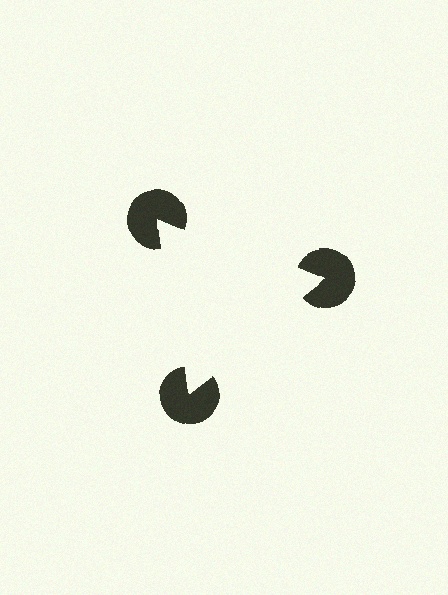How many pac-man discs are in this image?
There are 3 — one at each vertex of the illusory triangle.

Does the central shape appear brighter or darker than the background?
It typically appears slightly brighter than the background, even though no actual brightness change is drawn.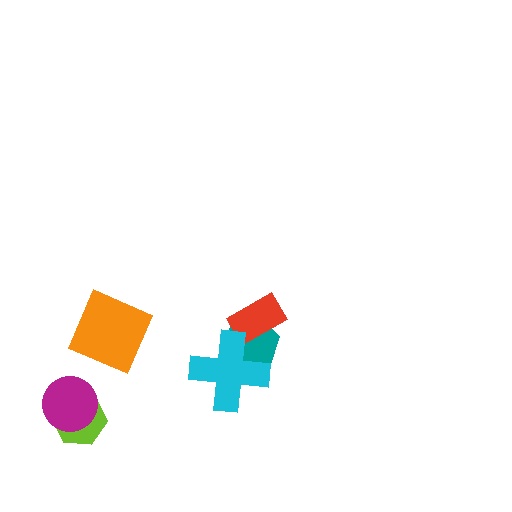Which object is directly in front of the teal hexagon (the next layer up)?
The red rectangle is directly in front of the teal hexagon.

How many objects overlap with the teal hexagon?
2 objects overlap with the teal hexagon.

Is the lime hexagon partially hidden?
Yes, it is partially covered by another shape.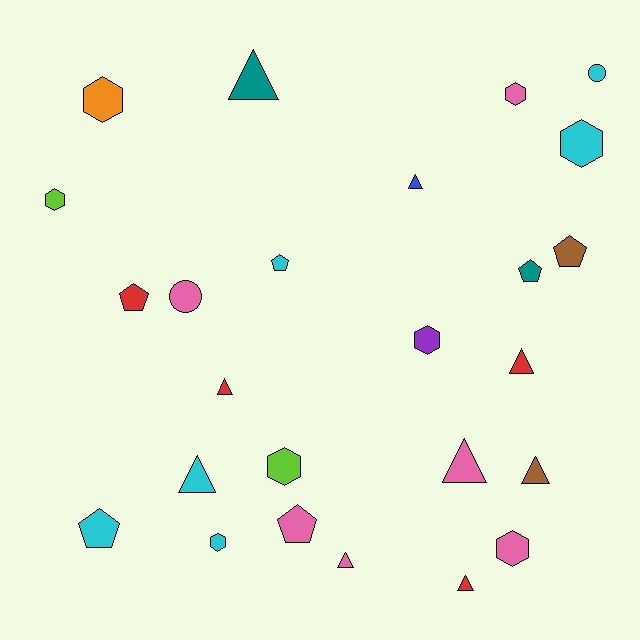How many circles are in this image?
There are 2 circles.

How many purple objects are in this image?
There is 1 purple object.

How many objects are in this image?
There are 25 objects.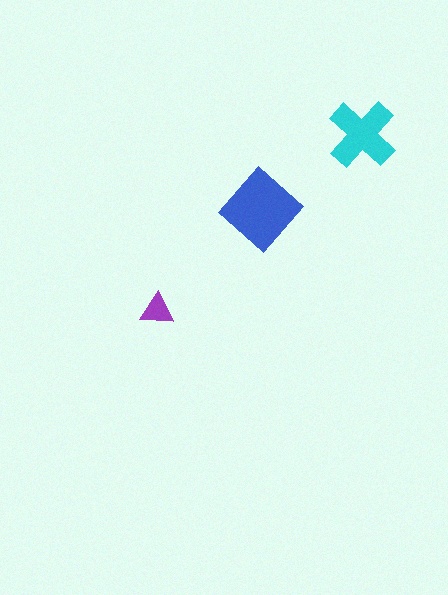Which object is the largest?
The blue diamond.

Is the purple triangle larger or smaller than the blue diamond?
Smaller.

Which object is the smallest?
The purple triangle.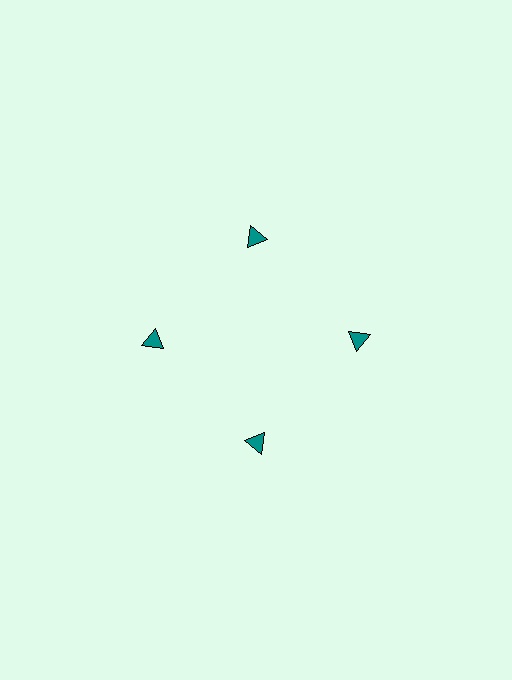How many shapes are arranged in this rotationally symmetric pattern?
There are 4 shapes, arranged in 4 groups of 1.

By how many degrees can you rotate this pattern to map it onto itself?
The pattern maps onto itself every 90 degrees of rotation.